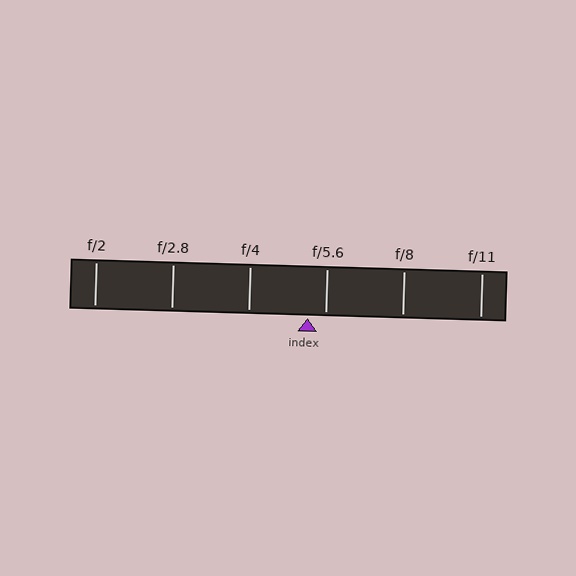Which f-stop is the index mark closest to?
The index mark is closest to f/5.6.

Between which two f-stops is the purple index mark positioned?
The index mark is between f/4 and f/5.6.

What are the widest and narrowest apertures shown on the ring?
The widest aperture shown is f/2 and the narrowest is f/11.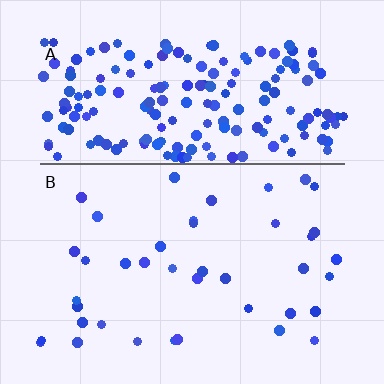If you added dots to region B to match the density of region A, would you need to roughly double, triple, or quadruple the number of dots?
Approximately quadruple.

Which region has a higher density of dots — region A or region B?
A (the top).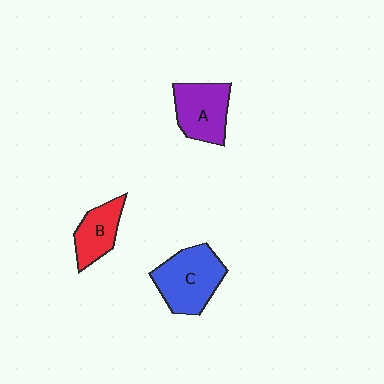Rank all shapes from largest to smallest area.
From largest to smallest: C (blue), A (purple), B (red).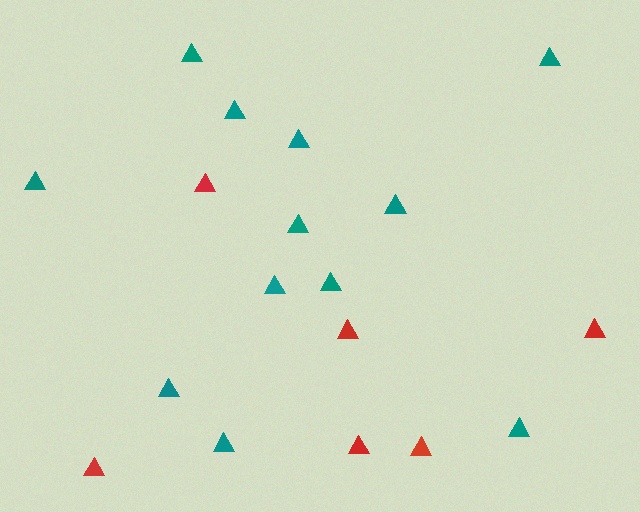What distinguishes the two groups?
There are 2 groups: one group of red triangles (6) and one group of teal triangles (12).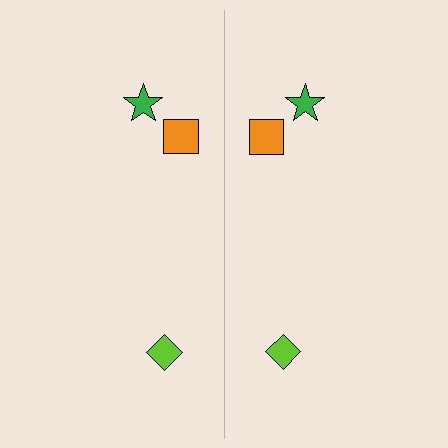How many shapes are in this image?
There are 6 shapes in this image.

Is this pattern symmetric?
Yes, this pattern has bilateral (reflection) symmetry.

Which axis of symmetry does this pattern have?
The pattern has a vertical axis of symmetry running through the center of the image.